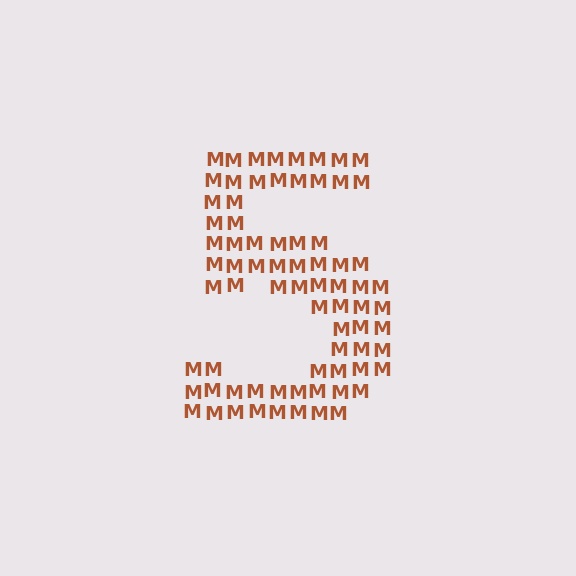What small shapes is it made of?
It is made of small letter M's.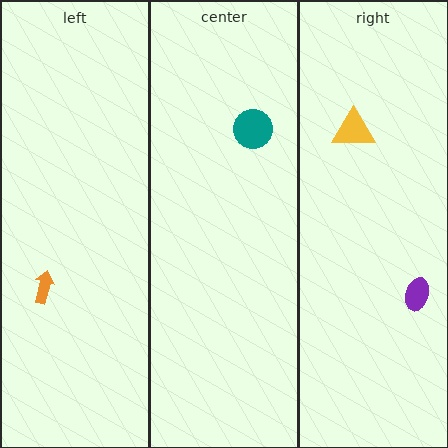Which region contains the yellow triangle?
The right region.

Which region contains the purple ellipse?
The right region.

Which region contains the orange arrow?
The left region.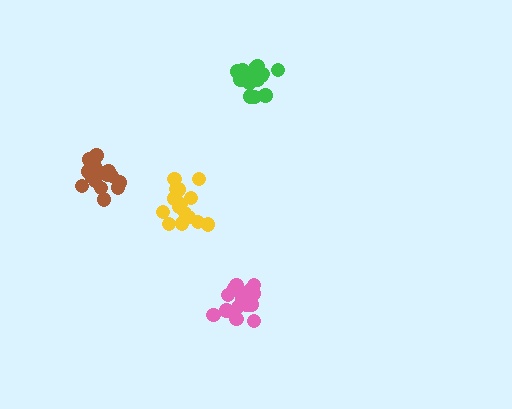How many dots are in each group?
Group 1: 16 dots, Group 2: 15 dots, Group 3: 18 dots, Group 4: 18 dots (67 total).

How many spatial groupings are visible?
There are 4 spatial groupings.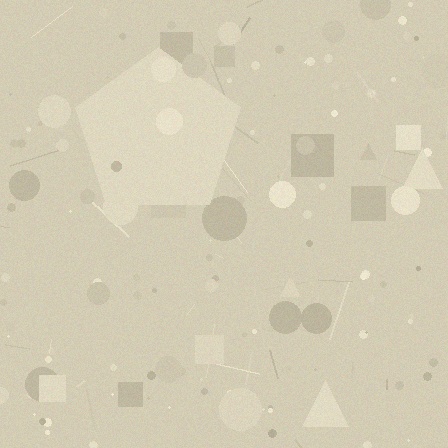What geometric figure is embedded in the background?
A pentagon is embedded in the background.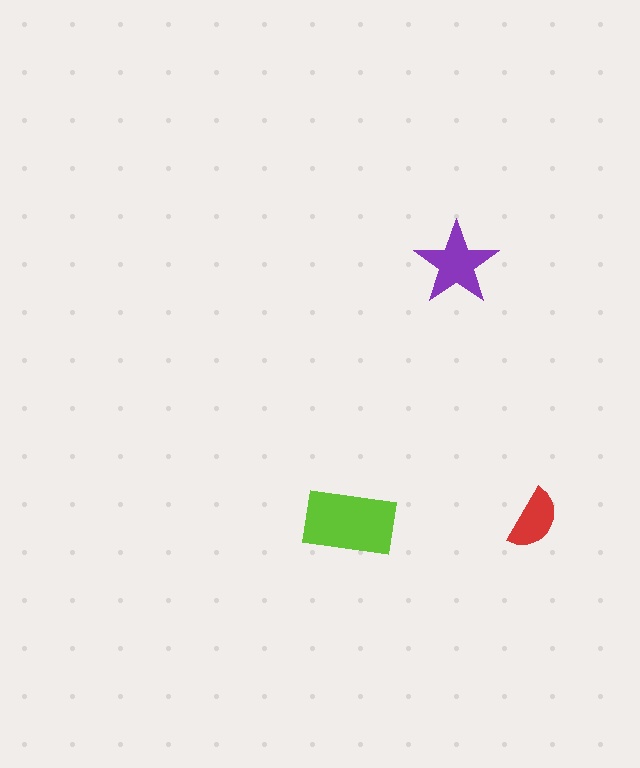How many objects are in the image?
There are 3 objects in the image.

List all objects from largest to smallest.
The lime rectangle, the purple star, the red semicircle.